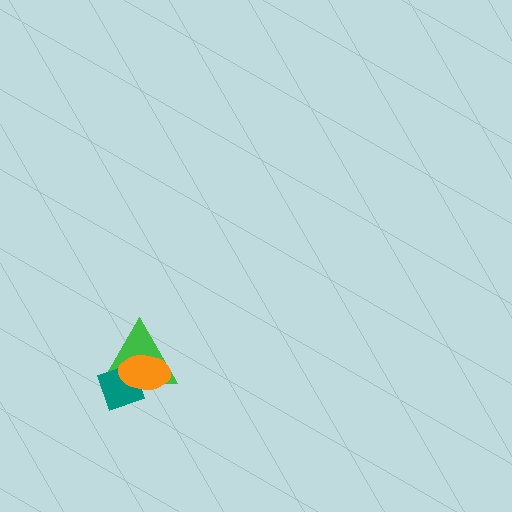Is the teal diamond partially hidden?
Yes, it is partially covered by another shape.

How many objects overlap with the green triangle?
2 objects overlap with the green triangle.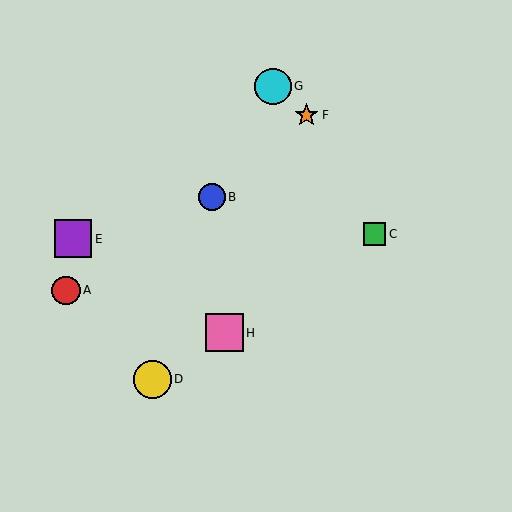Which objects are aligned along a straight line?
Objects C, D, H are aligned along a straight line.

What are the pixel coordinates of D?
Object D is at (153, 379).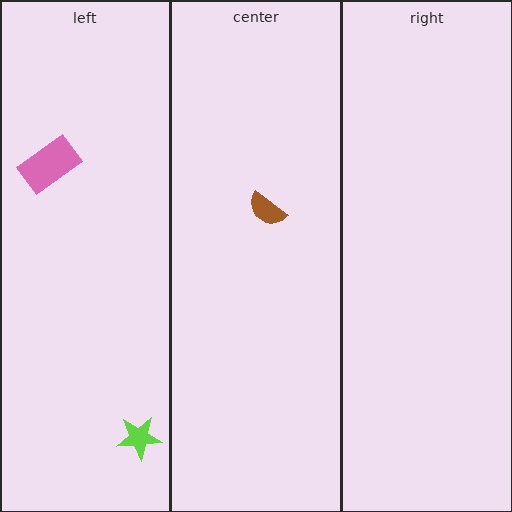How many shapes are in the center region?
1.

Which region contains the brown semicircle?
The center region.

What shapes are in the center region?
The brown semicircle.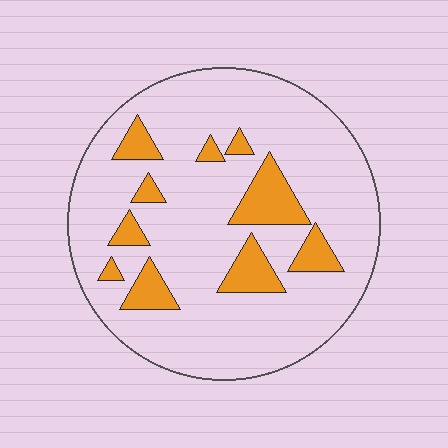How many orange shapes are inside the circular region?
10.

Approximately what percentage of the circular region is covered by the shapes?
Approximately 15%.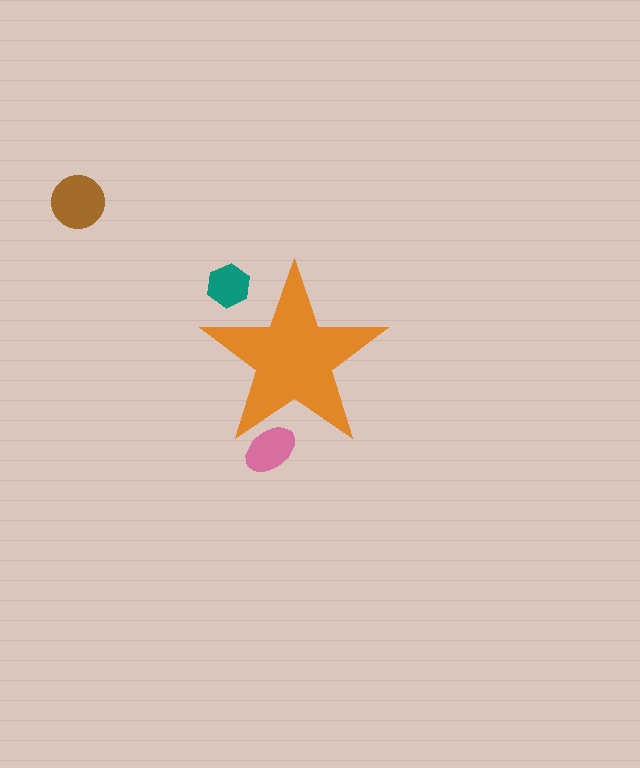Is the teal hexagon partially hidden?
Yes, the teal hexagon is partially hidden behind the orange star.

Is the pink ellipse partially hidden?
Yes, the pink ellipse is partially hidden behind the orange star.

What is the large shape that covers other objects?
An orange star.